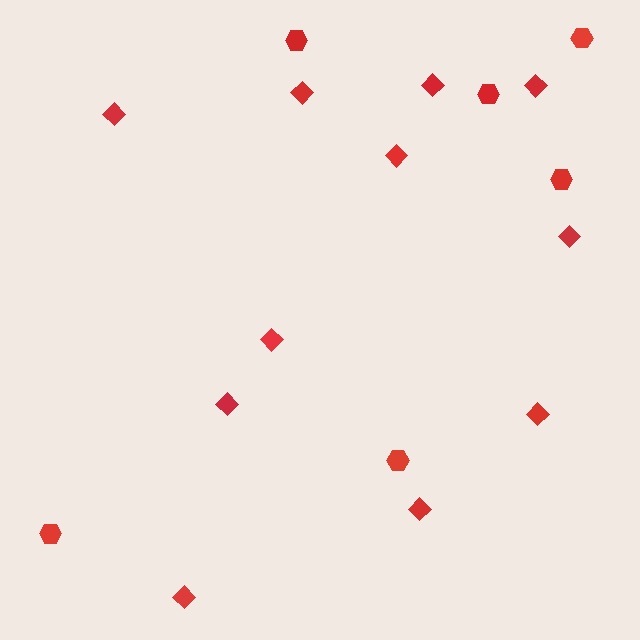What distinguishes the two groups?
There are 2 groups: one group of hexagons (6) and one group of diamonds (11).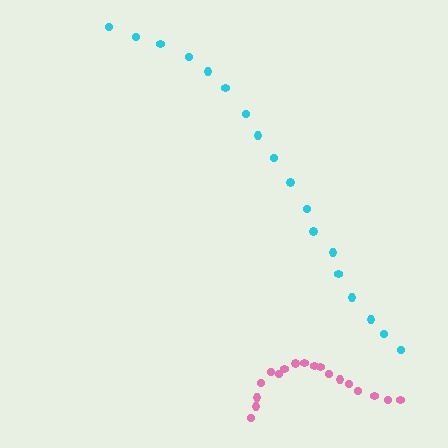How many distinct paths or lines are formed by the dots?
There are 2 distinct paths.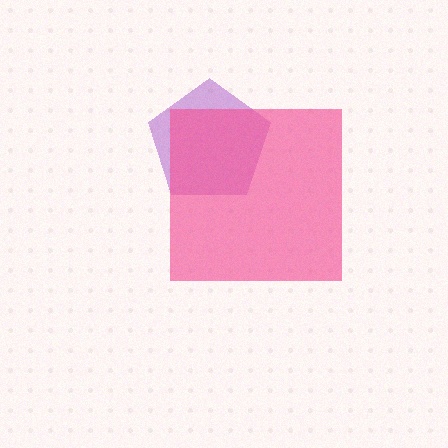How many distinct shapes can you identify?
There are 2 distinct shapes: a purple pentagon, a pink square.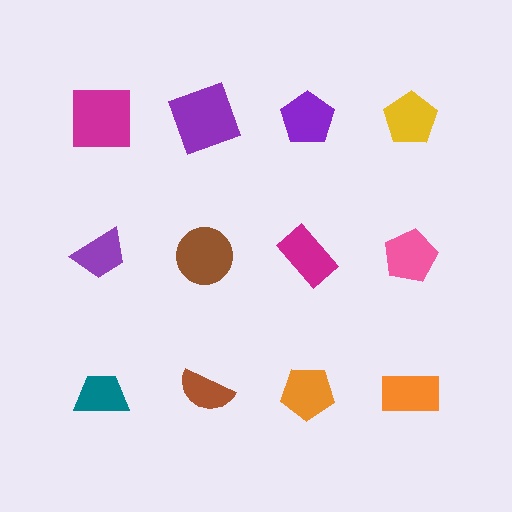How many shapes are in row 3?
4 shapes.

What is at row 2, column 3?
A magenta rectangle.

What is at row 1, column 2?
A purple square.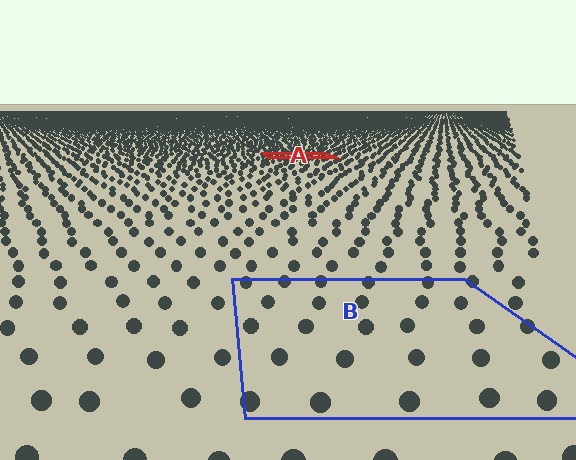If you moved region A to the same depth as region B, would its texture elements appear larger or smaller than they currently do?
They would appear larger. At a closer depth, the same texture elements are projected at a bigger on-screen size.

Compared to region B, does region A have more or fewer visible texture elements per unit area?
Region A has more texture elements per unit area — they are packed more densely because it is farther away.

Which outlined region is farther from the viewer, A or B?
Region A is farther from the viewer — the texture elements inside it appear smaller and more densely packed.